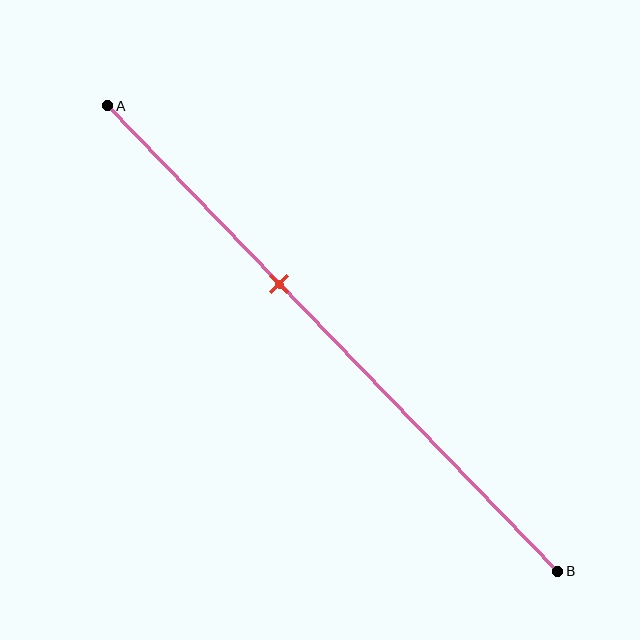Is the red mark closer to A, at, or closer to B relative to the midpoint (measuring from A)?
The red mark is closer to point A than the midpoint of segment AB.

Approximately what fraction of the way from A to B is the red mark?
The red mark is approximately 40% of the way from A to B.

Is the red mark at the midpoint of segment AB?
No, the mark is at about 40% from A, not at the 50% midpoint.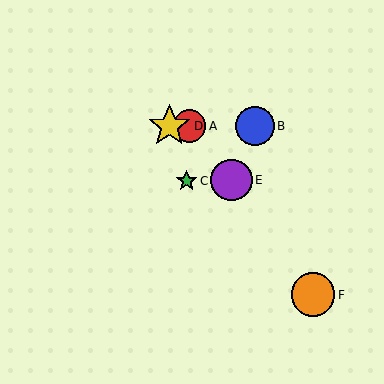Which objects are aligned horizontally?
Objects A, B, D are aligned horizontally.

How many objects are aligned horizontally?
3 objects (A, B, D) are aligned horizontally.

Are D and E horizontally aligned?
No, D is at y≈126 and E is at y≈180.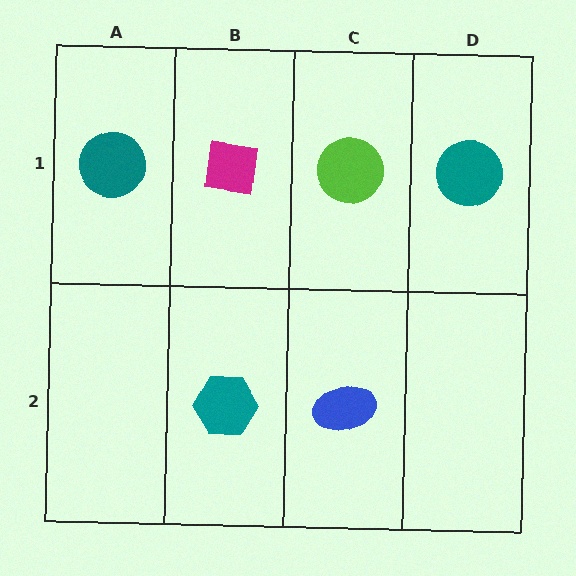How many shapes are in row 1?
4 shapes.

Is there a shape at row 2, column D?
No, that cell is empty.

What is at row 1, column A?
A teal circle.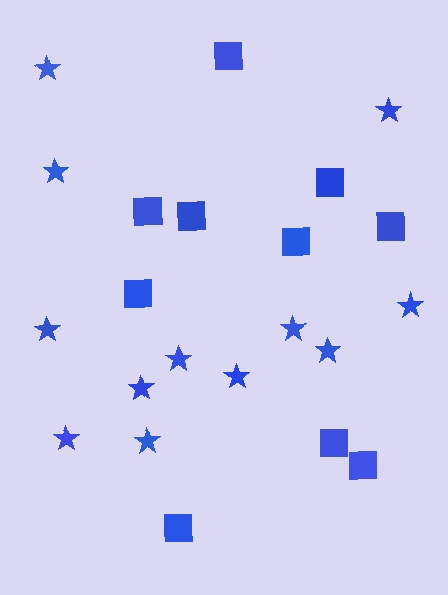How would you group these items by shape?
There are 2 groups: one group of stars (12) and one group of squares (10).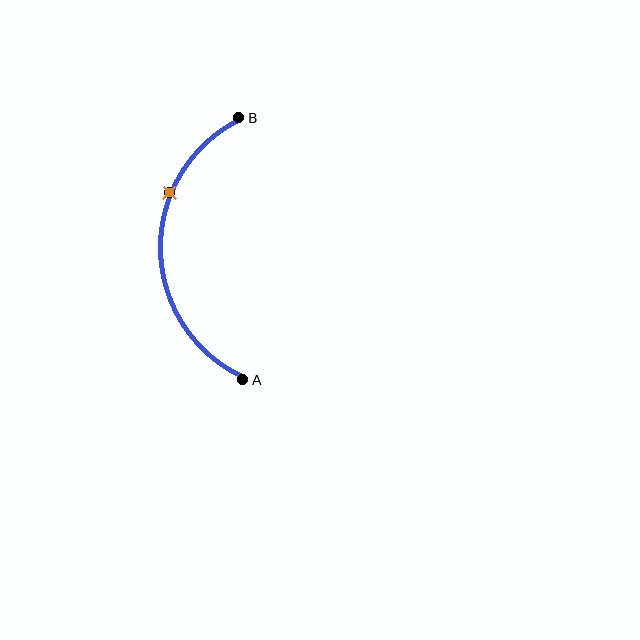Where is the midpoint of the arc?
The arc midpoint is the point on the curve farthest from the straight line joining A and B. It sits to the left of that line.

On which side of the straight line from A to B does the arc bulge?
The arc bulges to the left of the straight line connecting A and B.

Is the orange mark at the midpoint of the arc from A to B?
No. The orange mark lies on the arc but is closer to endpoint B. The arc midpoint would be at the point on the curve equidistant along the arc from both A and B.